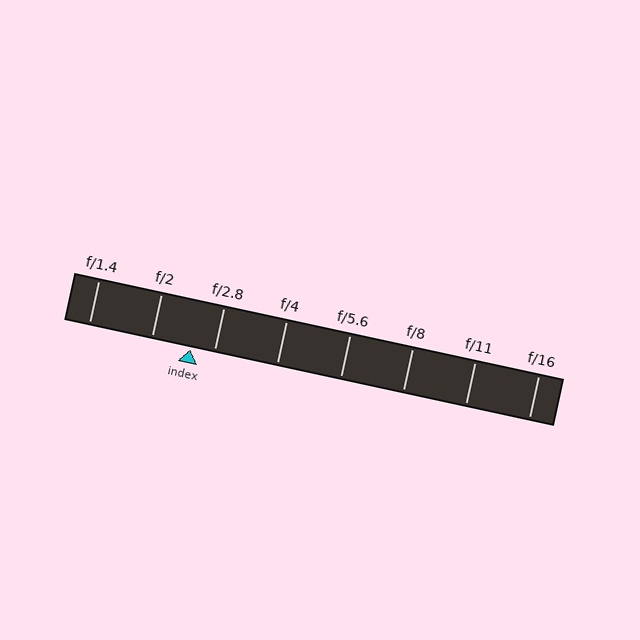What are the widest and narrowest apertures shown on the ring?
The widest aperture shown is f/1.4 and the narrowest is f/16.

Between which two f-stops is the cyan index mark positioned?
The index mark is between f/2 and f/2.8.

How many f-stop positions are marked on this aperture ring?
There are 8 f-stop positions marked.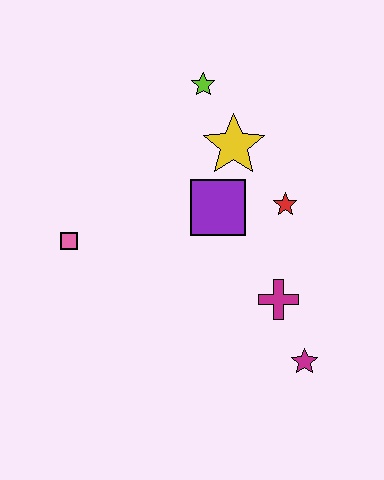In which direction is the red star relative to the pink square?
The red star is to the right of the pink square.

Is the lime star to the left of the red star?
Yes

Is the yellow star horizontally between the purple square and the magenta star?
Yes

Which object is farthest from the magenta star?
The lime star is farthest from the magenta star.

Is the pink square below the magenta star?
No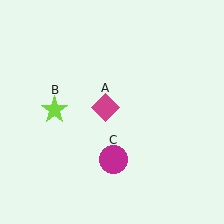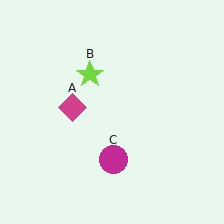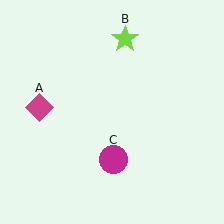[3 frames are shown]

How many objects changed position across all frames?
2 objects changed position: magenta diamond (object A), lime star (object B).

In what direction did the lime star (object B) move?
The lime star (object B) moved up and to the right.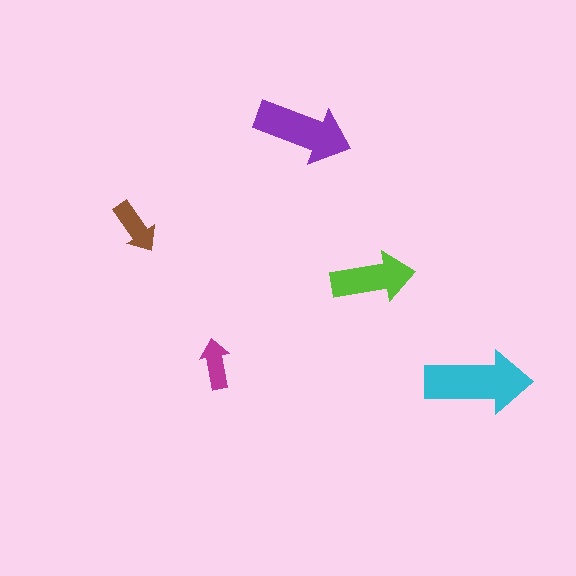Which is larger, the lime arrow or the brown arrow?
The lime one.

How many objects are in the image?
There are 5 objects in the image.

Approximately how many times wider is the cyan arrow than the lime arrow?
About 1.5 times wider.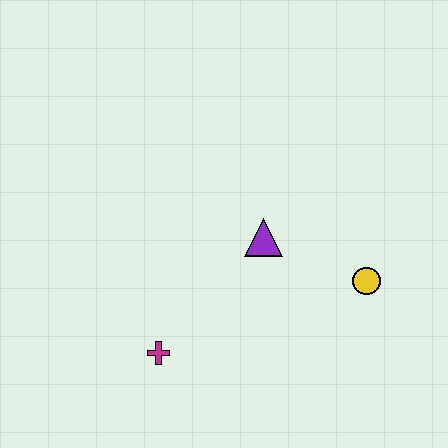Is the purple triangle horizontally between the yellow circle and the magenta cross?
Yes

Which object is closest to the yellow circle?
The purple triangle is closest to the yellow circle.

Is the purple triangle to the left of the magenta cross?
No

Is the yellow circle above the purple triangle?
No